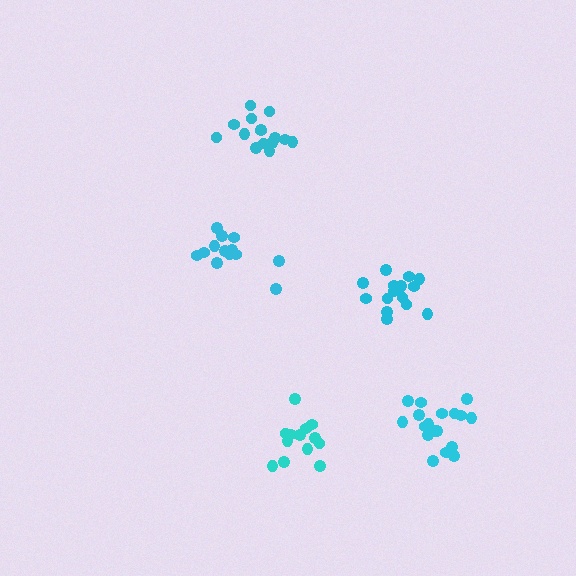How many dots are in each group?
Group 1: 16 dots, Group 2: 13 dots, Group 3: 13 dots, Group 4: 18 dots, Group 5: 15 dots (75 total).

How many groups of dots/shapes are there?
There are 5 groups.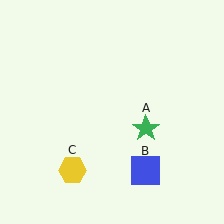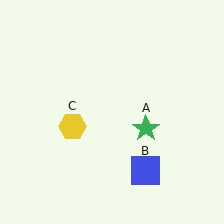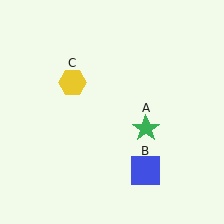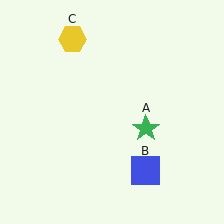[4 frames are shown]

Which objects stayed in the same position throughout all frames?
Green star (object A) and blue square (object B) remained stationary.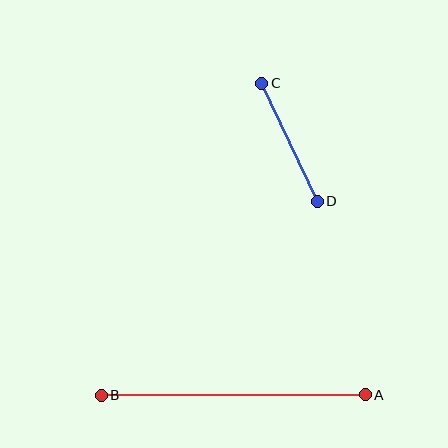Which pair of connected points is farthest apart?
Points A and B are farthest apart.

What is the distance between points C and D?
The distance is approximately 130 pixels.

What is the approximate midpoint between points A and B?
The midpoint is at approximately (233, 395) pixels.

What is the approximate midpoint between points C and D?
The midpoint is at approximately (290, 142) pixels.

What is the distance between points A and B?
The distance is approximately 264 pixels.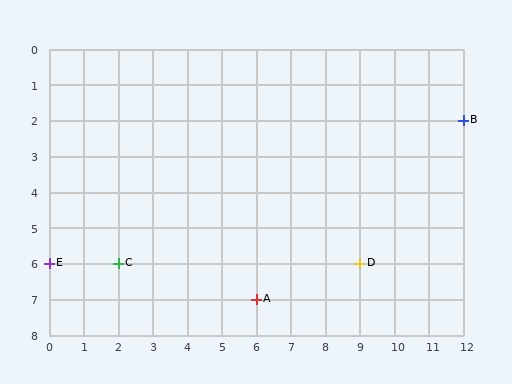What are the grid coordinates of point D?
Point D is at grid coordinates (9, 6).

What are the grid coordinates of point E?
Point E is at grid coordinates (0, 6).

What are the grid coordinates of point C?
Point C is at grid coordinates (2, 6).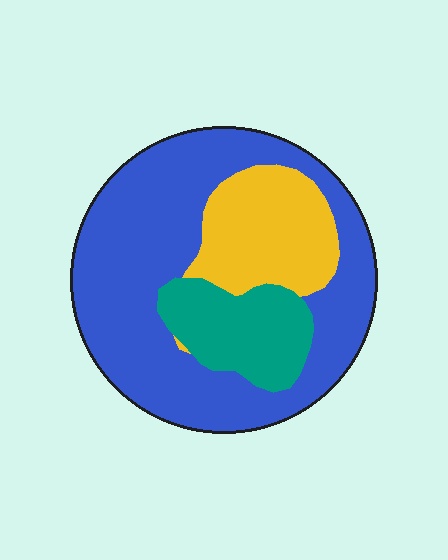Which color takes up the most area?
Blue, at roughly 65%.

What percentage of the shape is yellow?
Yellow takes up between a sixth and a third of the shape.